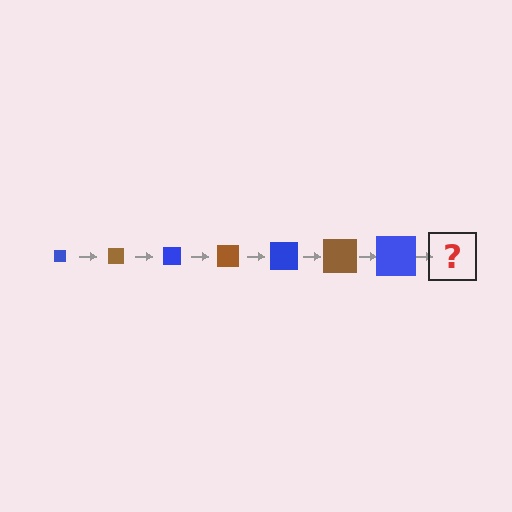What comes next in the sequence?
The next element should be a brown square, larger than the previous one.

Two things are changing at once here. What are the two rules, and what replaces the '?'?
The two rules are that the square grows larger each step and the color cycles through blue and brown. The '?' should be a brown square, larger than the previous one.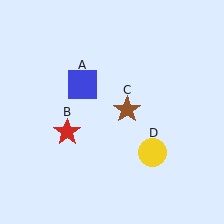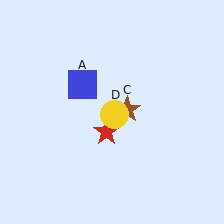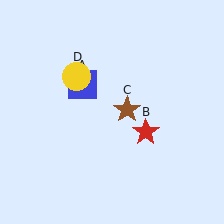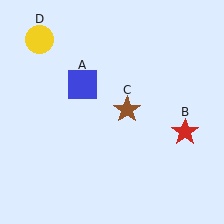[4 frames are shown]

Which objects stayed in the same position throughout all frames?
Blue square (object A) and brown star (object C) remained stationary.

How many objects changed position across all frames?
2 objects changed position: red star (object B), yellow circle (object D).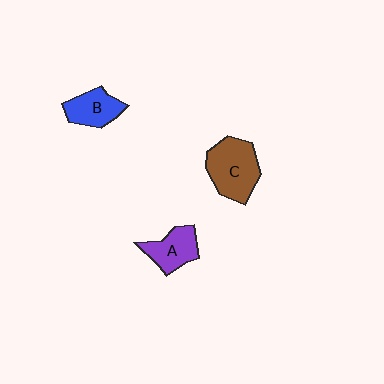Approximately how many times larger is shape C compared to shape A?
Approximately 1.5 times.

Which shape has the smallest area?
Shape B (blue).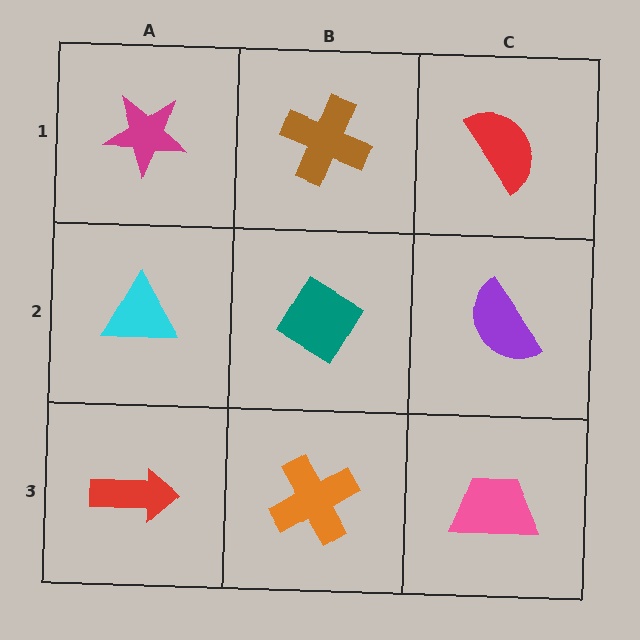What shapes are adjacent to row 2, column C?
A red semicircle (row 1, column C), a pink trapezoid (row 3, column C), a teal diamond (row 2, column B).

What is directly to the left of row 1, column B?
A magenta star.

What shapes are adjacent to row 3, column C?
A purple semicircle (row 2, column C), an orange cross (row 3, column B).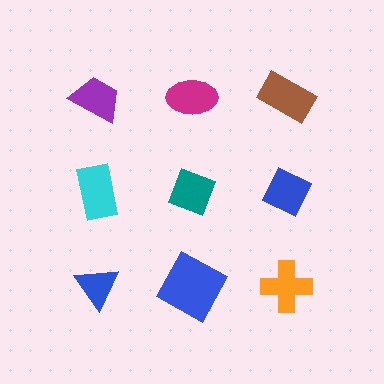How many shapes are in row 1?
3 shapes.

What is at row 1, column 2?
A magenta ellipse.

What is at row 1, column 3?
A brown rectangle.